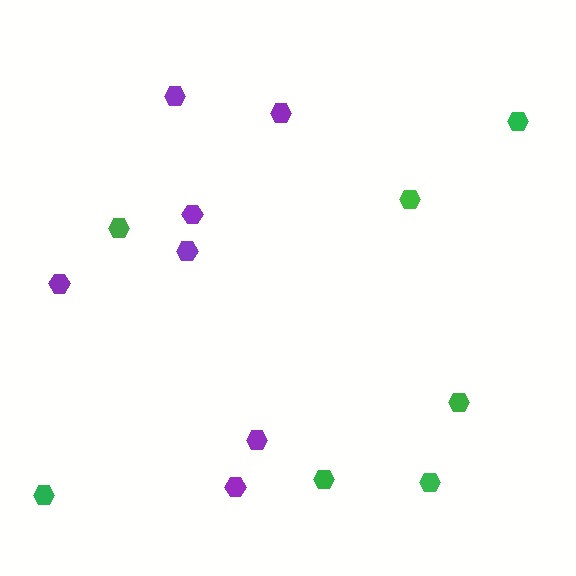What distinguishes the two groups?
There are 2 groups: one group of purple hexagons (7) and one group of green hexagons (7).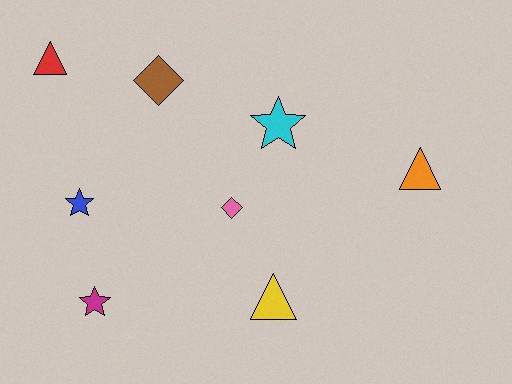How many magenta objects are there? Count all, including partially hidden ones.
There is 1 magenta object.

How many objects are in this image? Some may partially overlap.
There are 8 objects.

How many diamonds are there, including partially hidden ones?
There are 2 diamonds.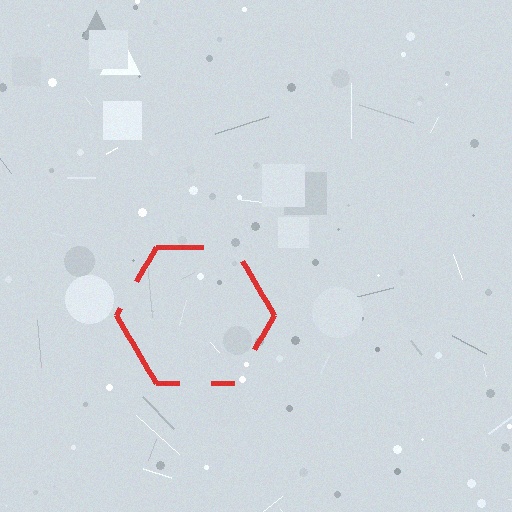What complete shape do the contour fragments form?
The contour fragments form a hexagon.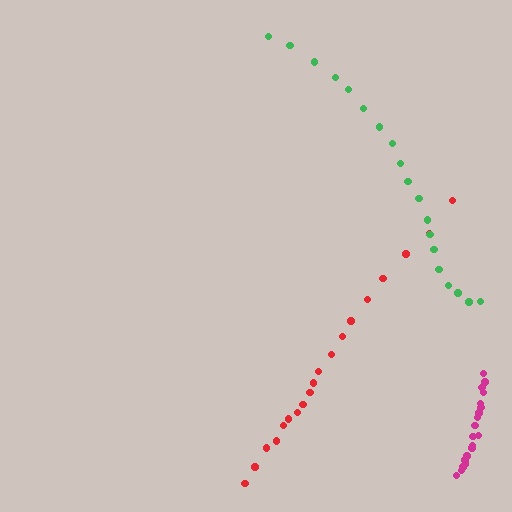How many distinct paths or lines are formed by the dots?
There are 3 distinct paths.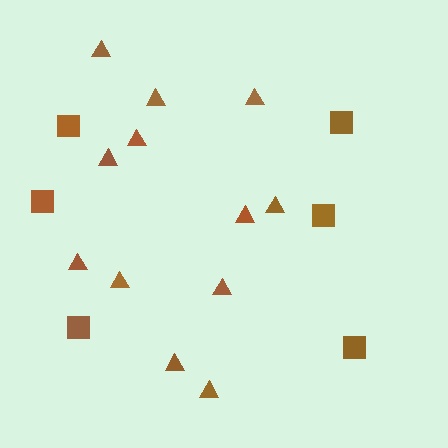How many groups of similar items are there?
There are 2 groups: one group of squares (6) and one group of triangles (12).